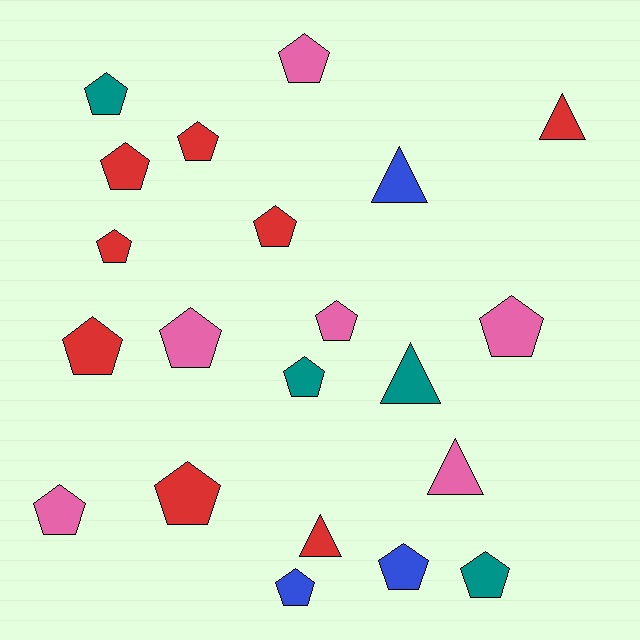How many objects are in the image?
There are 21 objects.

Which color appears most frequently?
Red, with 8 objects.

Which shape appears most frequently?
Pentagon, with 16 objects.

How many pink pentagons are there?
There are 5 pink pentagons.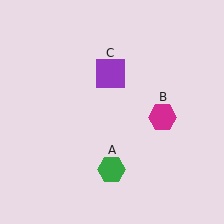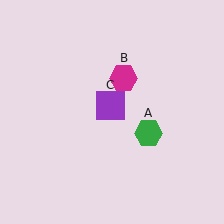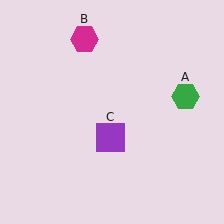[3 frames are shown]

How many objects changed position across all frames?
3 objects changed position: green hexagon (object A), magenta hexagon (object B), purple square (object C).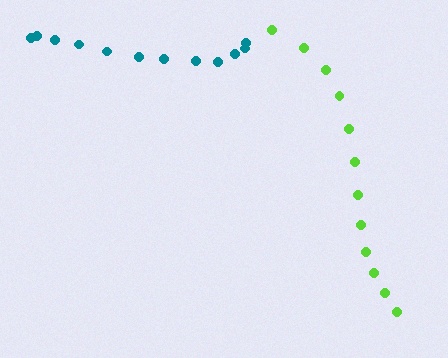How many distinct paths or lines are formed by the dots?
There are 2 distinct paths.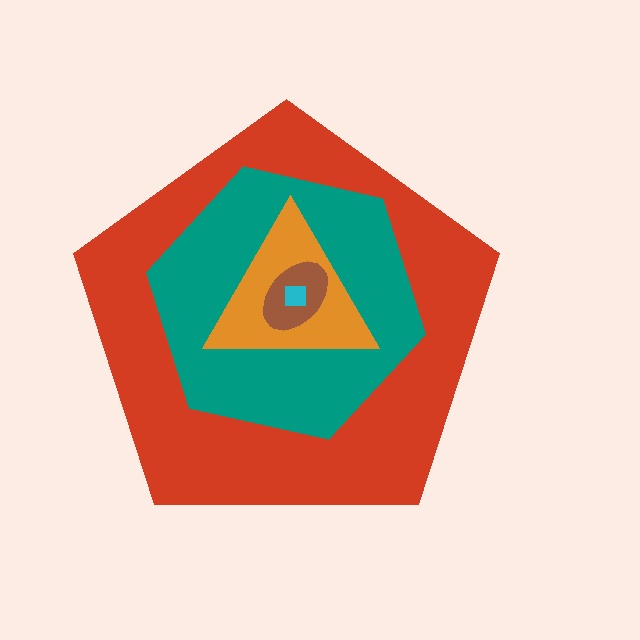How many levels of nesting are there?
5.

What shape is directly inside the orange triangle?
The brown ellipse.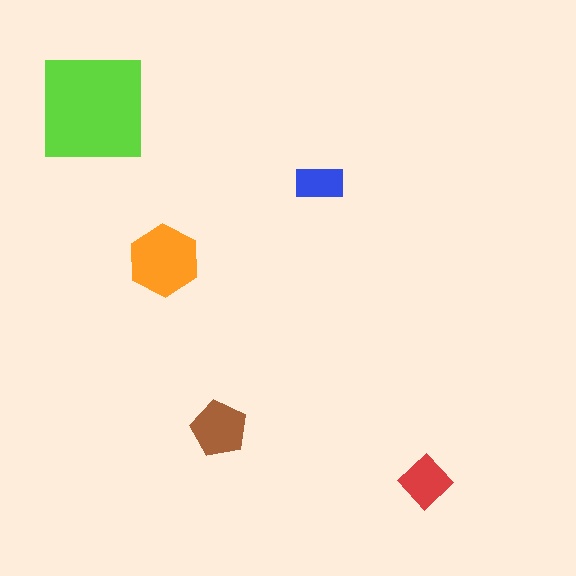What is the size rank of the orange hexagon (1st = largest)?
2nd.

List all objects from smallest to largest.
The blue rectangle, the red diamond, the brown pentagon, the orange hexagon, the lime square.